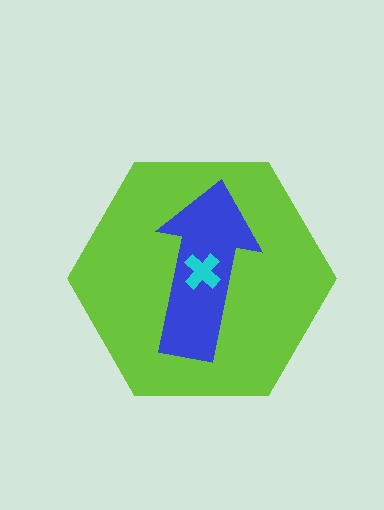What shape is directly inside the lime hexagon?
The blue arrow.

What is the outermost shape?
The lime hexagon.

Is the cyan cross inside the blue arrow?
Yes.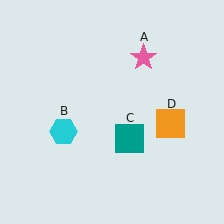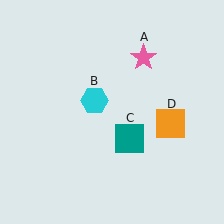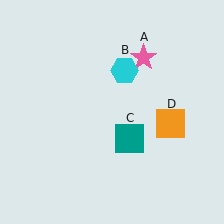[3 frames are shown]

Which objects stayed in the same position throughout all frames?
Pink star (object A) and teal square (object C) and orange square (object D) remained stationary.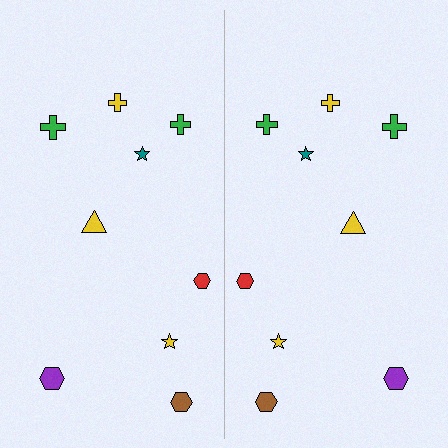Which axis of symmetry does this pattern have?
The pattern has a vertical axis of symmetry running through the center of the image.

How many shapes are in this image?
There are 18 shapes in this image.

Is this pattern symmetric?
Yes, this pattern has bilateral (reflection) symmetry.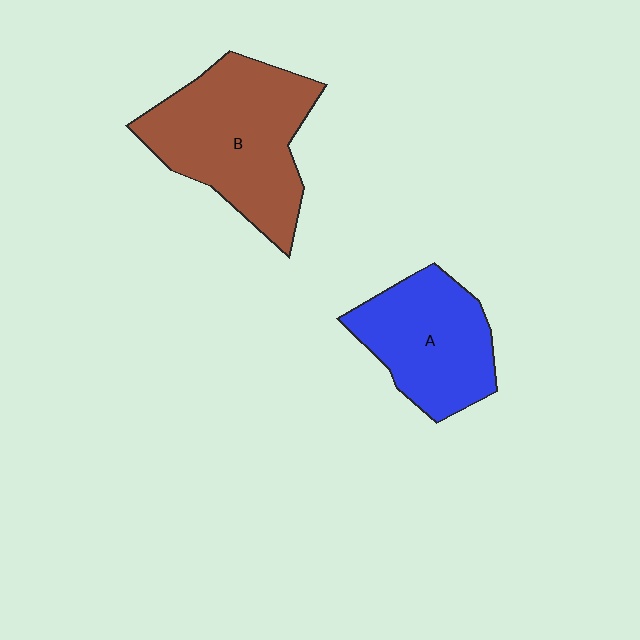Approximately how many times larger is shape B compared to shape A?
Approximately 1.4 times.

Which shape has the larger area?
Shape B (brown).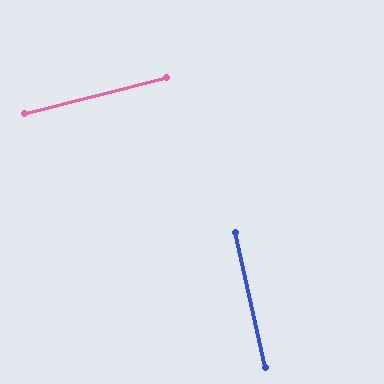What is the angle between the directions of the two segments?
Approximately 88 degrees.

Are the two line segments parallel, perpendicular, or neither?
Perpendicular — they meet at approximately 88°.